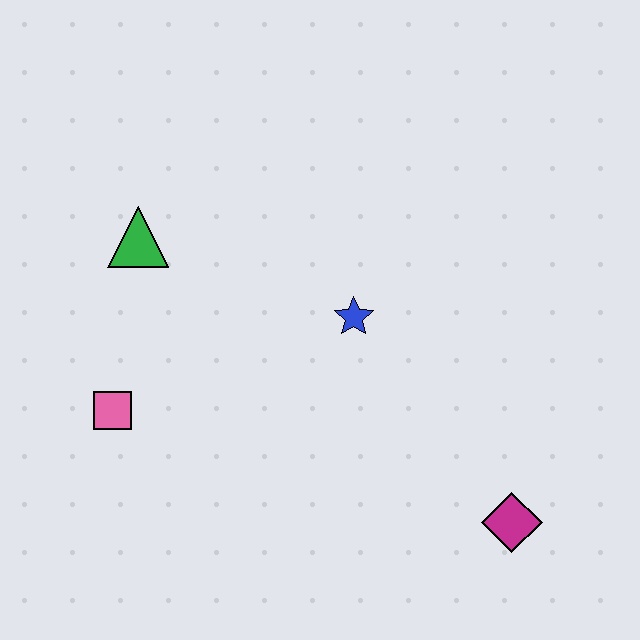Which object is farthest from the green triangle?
The magenta diamond is farthest from the green triangle.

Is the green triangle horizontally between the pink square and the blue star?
Yes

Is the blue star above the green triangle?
No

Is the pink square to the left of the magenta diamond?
Yes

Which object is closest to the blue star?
The green triangle is closest to the blue star.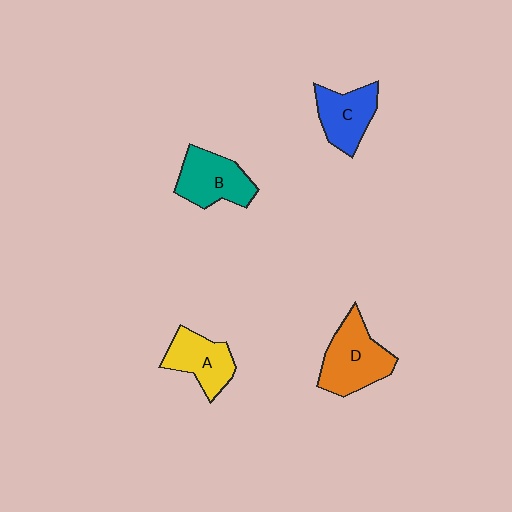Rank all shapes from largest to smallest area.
From largest to smallest: D (orange), B (teal), C (blue), A (yellow).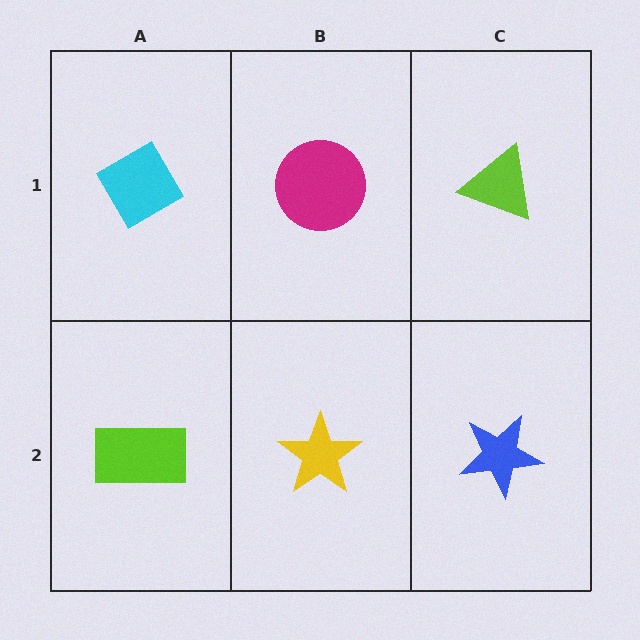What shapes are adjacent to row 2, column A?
A cyan diamond (row 1, column A), a yellow star (row 2, column B).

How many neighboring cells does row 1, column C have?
2.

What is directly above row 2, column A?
A cyan diamond.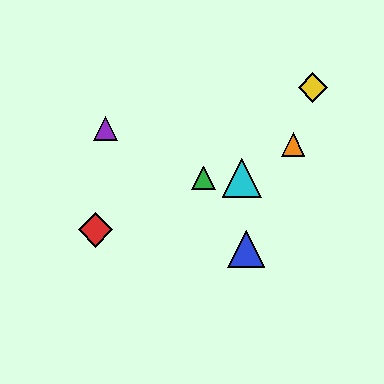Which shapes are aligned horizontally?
The green triangle, the cyan triangle are aligned horizontally.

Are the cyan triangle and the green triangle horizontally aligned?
Yes, both are at y≈178.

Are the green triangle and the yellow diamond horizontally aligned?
No, the green triangle is at y≈178 and the yellow diamond is at y≈87.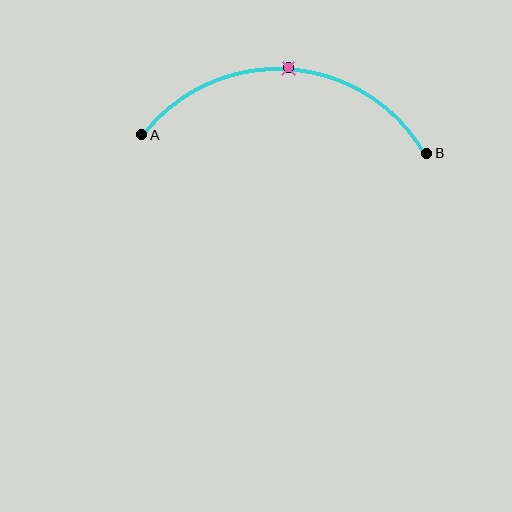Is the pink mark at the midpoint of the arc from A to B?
Yes. The pink mark lies on the arc at equal arc-length from both A and B — it is the arc midpoint.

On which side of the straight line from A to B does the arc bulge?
The arc bulges above the straight line connecting A and B.